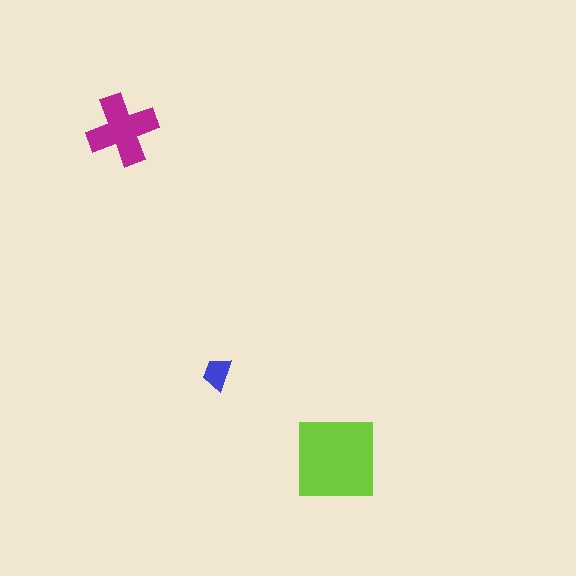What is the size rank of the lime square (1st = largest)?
1st.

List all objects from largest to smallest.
The lime square, the magenta cross, the blue trapezoid.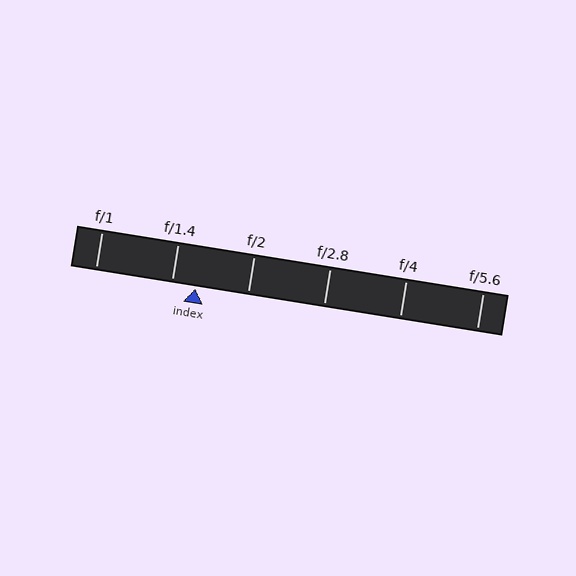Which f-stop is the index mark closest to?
The index mark is closest to f/1.4.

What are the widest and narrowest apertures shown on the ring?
The widest aperture shown is f/1 and the narrowest is f/5.6.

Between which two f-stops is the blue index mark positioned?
The index mark is between f/1.4 and f/2.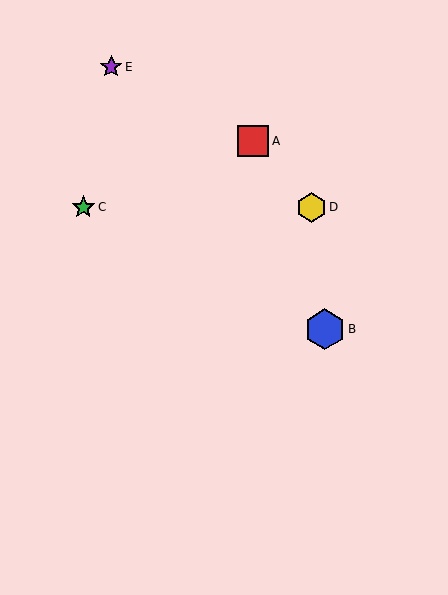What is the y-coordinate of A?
Object A is at y≈141.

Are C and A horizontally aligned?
No, C is at y≈207 and A is at y≈141.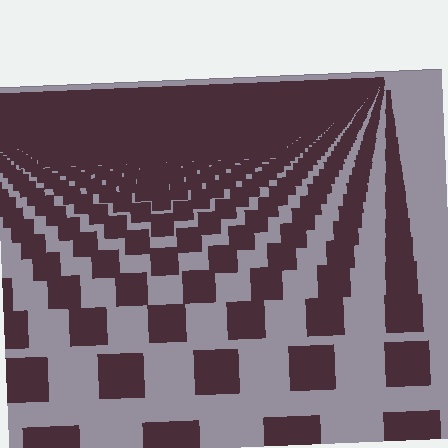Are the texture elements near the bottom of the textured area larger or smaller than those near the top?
Larger. Near the bottom, elements are closer to the viewer and appear at a bigger on-screen size.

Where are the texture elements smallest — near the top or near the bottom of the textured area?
Near the top.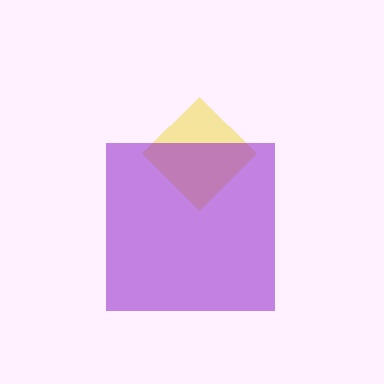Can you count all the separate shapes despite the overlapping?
Yes, there are 2 separate shapes.